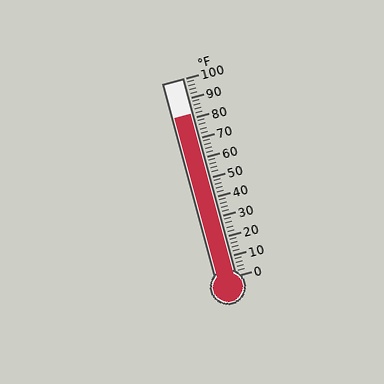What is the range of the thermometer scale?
The thermometer scale ranges from 0°F to 100°F.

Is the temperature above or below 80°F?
The temperature is above 80°F.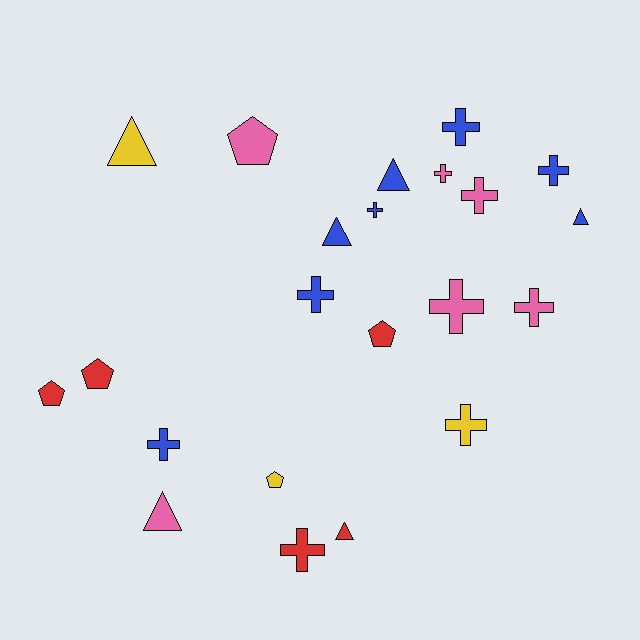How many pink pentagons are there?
There is 1 pink pentagon.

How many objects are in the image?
There are 22 objects.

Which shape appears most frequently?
Cross, with 11 objects.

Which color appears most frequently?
Blue, with 8 objects.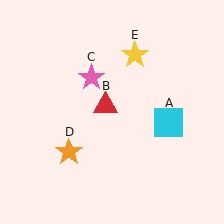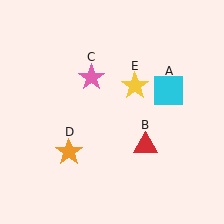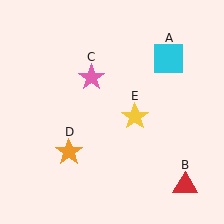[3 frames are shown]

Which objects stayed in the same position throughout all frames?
Pink star (object C) and orange star (object D) remained stationary.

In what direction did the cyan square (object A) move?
The cyan square (object A) moved up.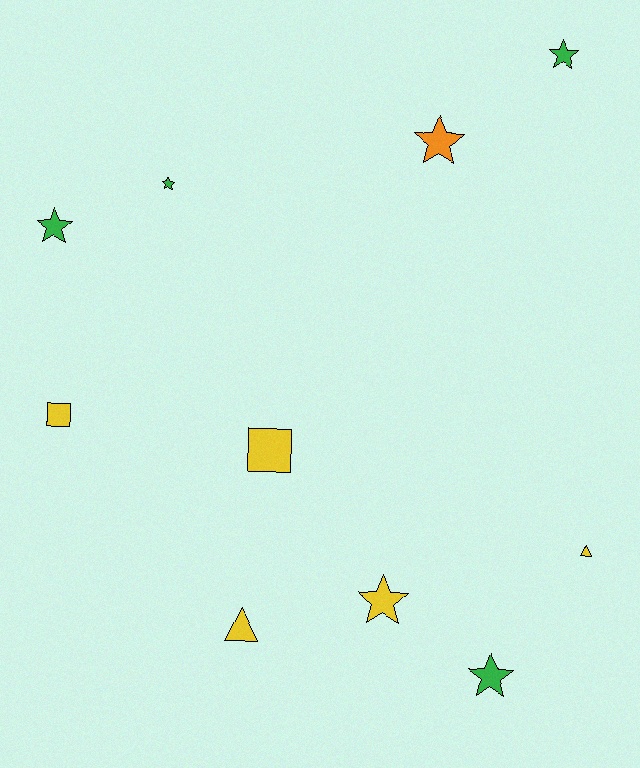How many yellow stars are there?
There is 1 yellow star.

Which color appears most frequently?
Yellow, with 5 objects.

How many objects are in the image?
There are 10 objects.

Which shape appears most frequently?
Star, with 6 objects.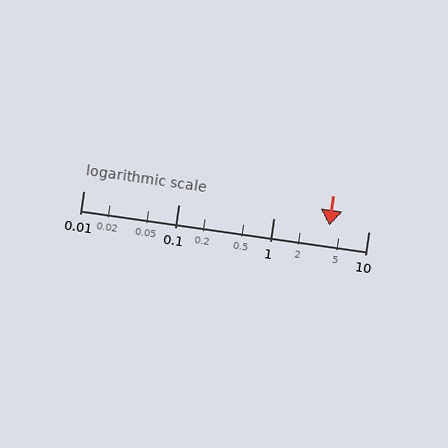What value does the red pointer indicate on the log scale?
The pointer indicates approximately 3.9.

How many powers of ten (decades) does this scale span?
The scale spans 3 decades, from 0.01 to 10.